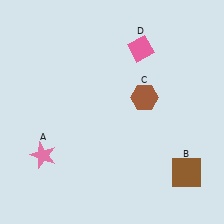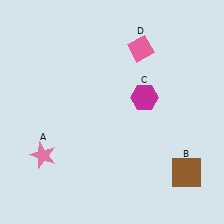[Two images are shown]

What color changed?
The hexagon (C) changed from brown in Image 1 to magenta in Image 2.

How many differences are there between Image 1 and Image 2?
There is 1 difference between the two images.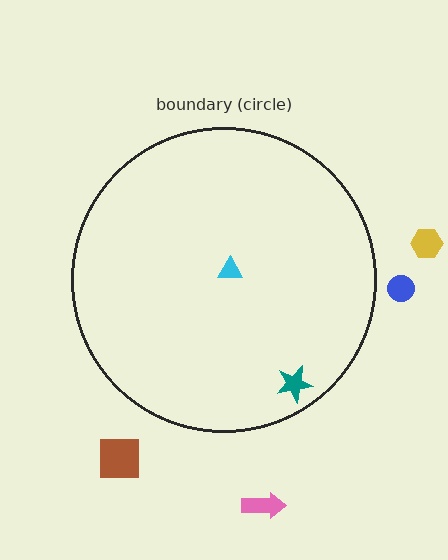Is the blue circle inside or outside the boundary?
Outside.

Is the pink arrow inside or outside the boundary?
Outside.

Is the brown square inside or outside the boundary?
Outside.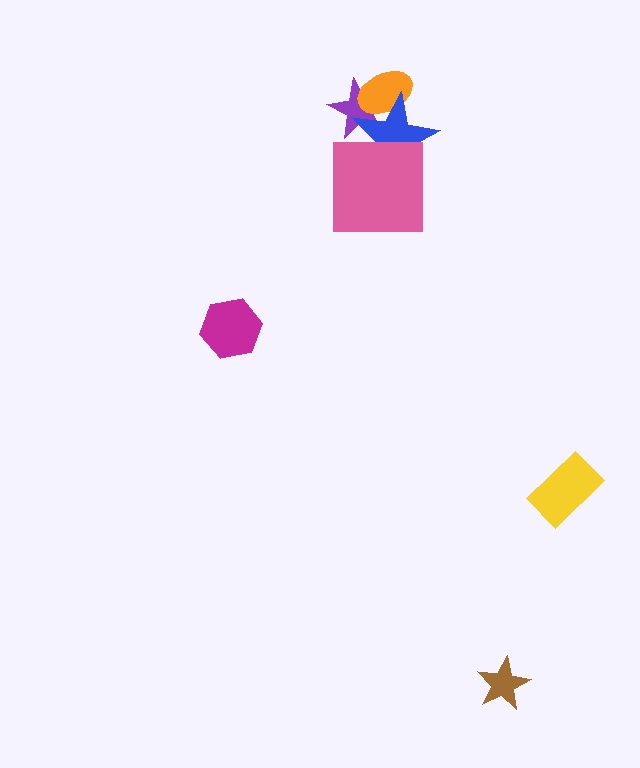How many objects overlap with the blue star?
3 objects overlap with the blue star.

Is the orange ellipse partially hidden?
Yes, it is partially covered by another shape.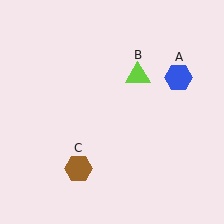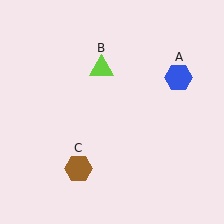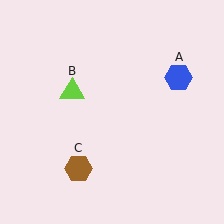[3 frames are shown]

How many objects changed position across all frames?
1 object changed position: lime triangle (object B).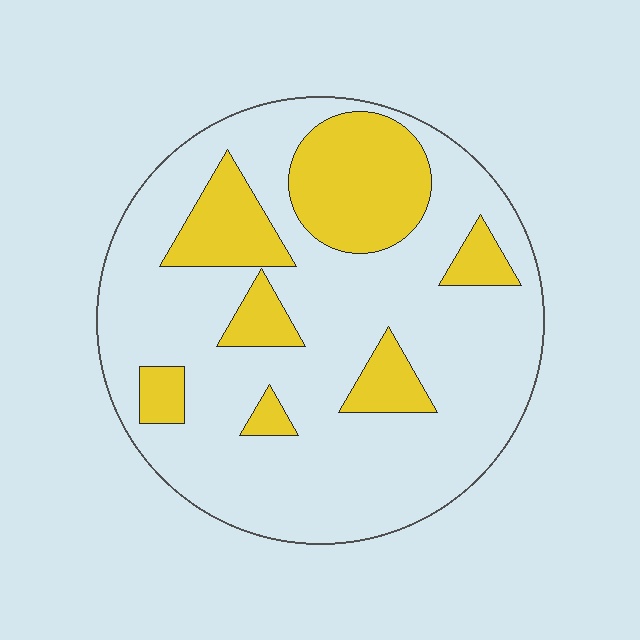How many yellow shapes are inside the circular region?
7.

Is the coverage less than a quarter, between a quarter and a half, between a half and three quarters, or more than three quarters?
Between a quarter and a half.